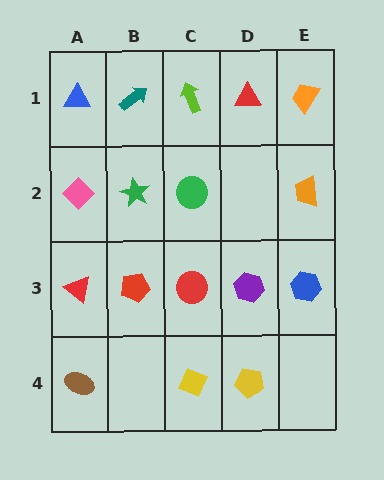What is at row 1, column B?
A teal arrow.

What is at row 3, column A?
A red triangle.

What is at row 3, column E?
A blue hexagon.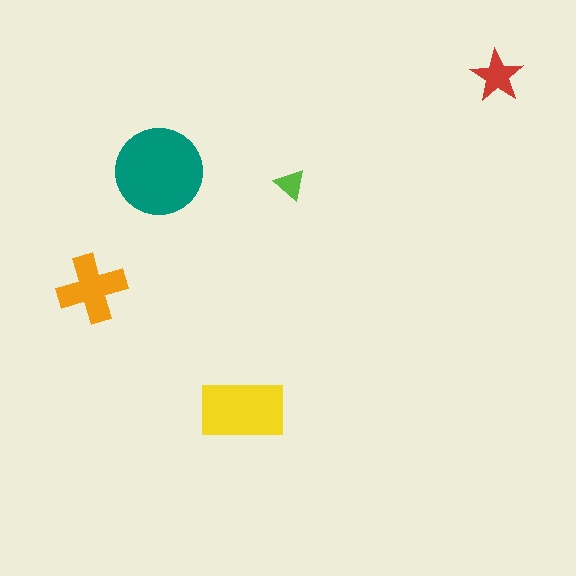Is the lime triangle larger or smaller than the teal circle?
Smaller.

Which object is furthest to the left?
The orange cross is leftmost.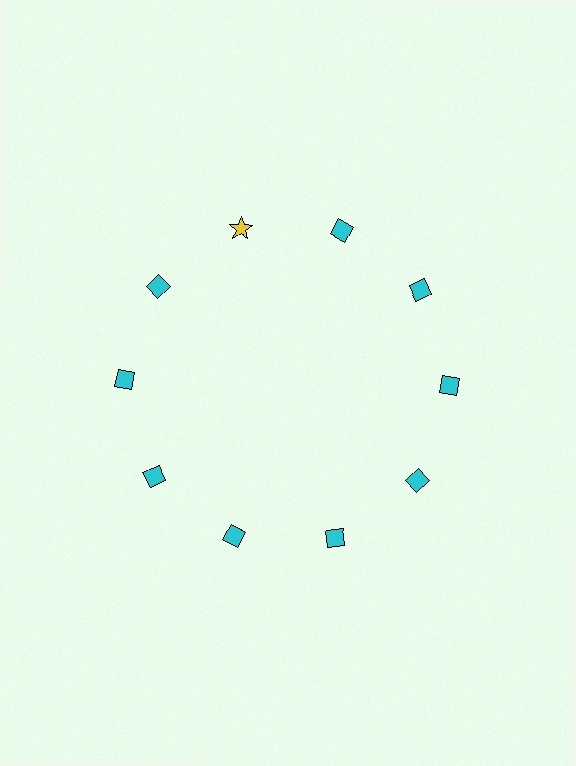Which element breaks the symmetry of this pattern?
The yellow star at roughly the 11 o'clock position breaks the symmetry. All other shapes are cyan diamonds.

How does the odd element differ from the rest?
It differs in both color (yellow instead of cyan) and shape (star instead of diamond).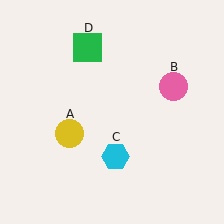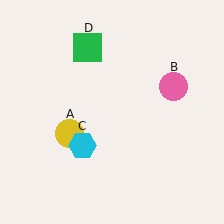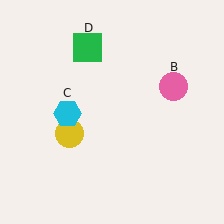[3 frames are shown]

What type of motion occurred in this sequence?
The cyan hexagon (object C) rotated clockwise around the center of the scene.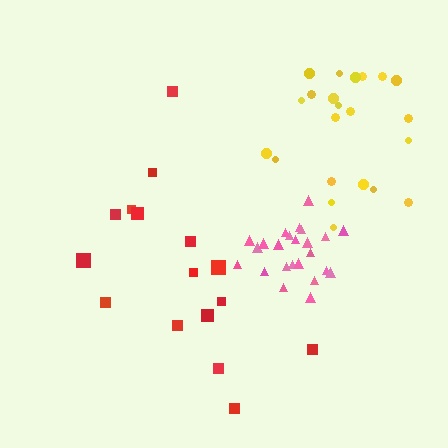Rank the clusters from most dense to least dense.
pink, yellow, red.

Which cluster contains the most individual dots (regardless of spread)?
Pink (24).